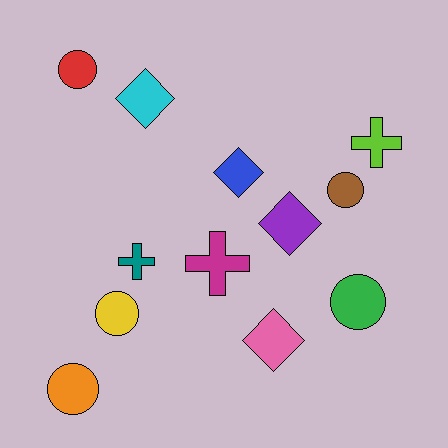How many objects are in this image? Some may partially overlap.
There are 12 objects.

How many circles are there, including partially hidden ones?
There are 5 circles.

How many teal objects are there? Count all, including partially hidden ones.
There is 1 teal object.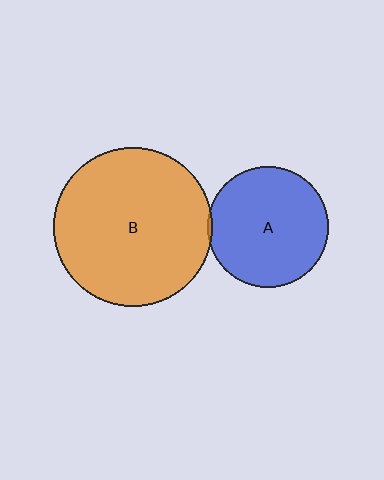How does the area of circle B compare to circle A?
Approximately 1.7 times.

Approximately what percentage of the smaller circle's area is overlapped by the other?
Approximately 5%.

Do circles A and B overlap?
Yes.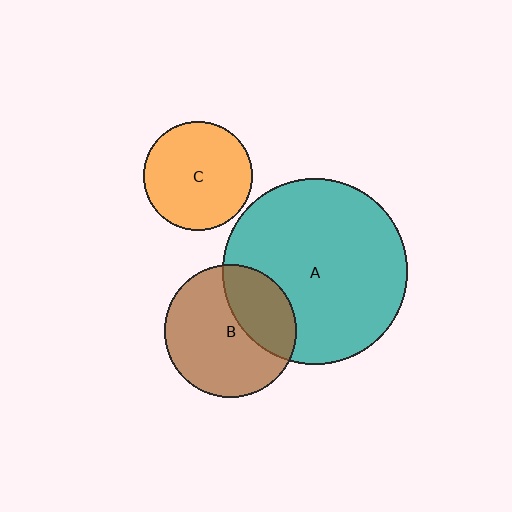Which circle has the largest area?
Circle A (teal).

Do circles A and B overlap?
Yes.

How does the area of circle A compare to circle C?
Approximately 2.9 times.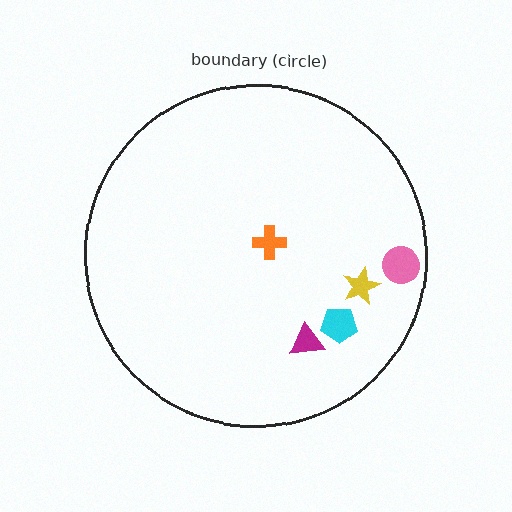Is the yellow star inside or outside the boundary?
Inside.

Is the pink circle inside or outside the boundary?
Inside.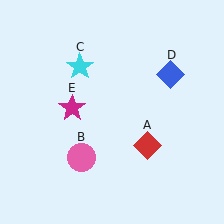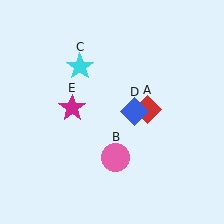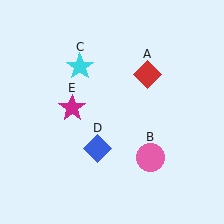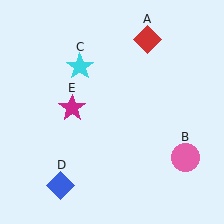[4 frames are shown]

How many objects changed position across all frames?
3 objects changed position: red diamond (object A), pink circle (object B), blue diamond (object D).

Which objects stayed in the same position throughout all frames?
Cyan star (object C) and magenta star (object E) remained stationary.